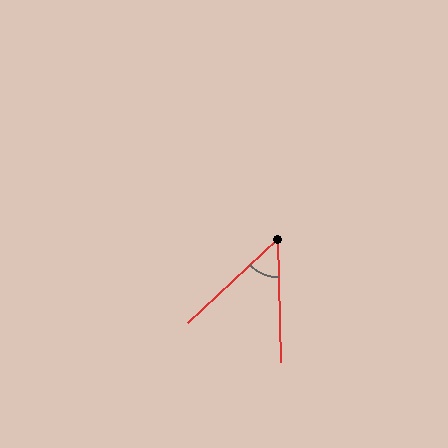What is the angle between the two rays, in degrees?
Approximately 48 degrees.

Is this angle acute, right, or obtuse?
It is acute.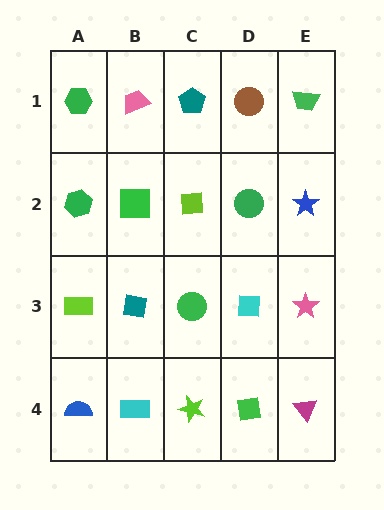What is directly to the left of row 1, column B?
A green hexagon.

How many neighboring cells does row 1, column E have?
2.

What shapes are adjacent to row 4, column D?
A cyan square (row 3, column D), a lime star (row 4, column C), a magenta triangle (row 4, column E).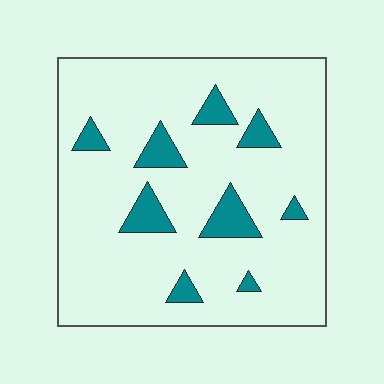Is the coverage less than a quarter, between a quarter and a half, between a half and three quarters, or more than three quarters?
Less than a quarter.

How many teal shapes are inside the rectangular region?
9.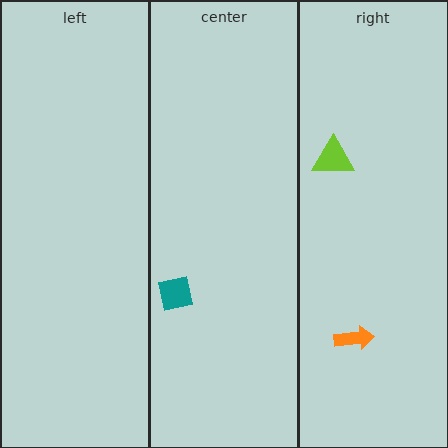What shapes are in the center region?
The teal square.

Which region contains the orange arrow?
The right region.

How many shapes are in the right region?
2.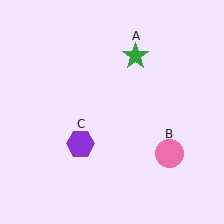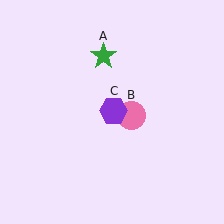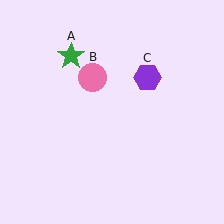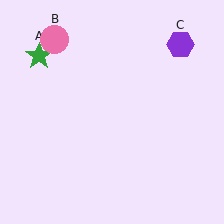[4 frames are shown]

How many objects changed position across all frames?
3 objects changed position: green star (object A), pink circle (object B), purple hexagon (object C).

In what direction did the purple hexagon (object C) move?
The purple hexagon (object C) moved up and to the right.